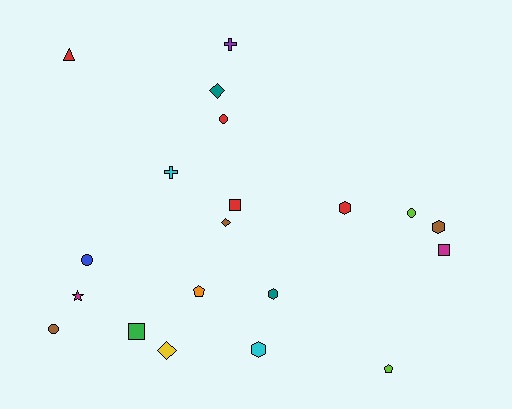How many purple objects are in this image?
There is 1 purple object.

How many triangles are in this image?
There is 1 triangle.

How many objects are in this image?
There are 20 objects.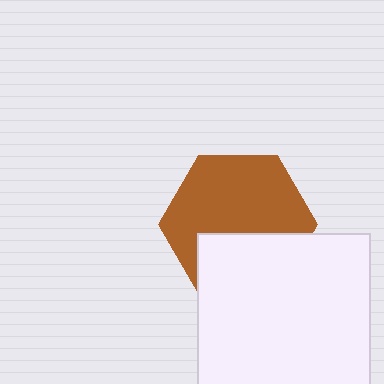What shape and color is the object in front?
The object in front is a white square.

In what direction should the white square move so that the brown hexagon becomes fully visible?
The white square should move down. That is the shortest direction to clear the overlap and leave the brown hexagon fully visible.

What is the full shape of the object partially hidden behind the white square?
The partially hidden object is a brown hexagon.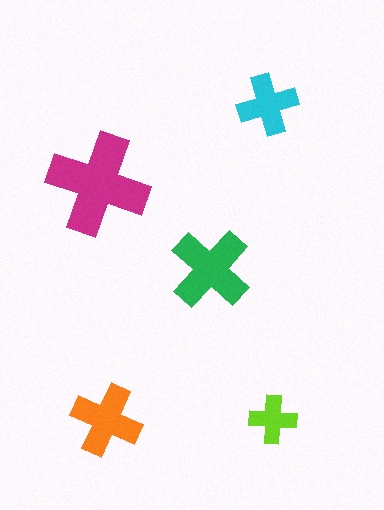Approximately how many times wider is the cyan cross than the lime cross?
About 1.5 times wider.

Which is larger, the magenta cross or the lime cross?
The magenta one.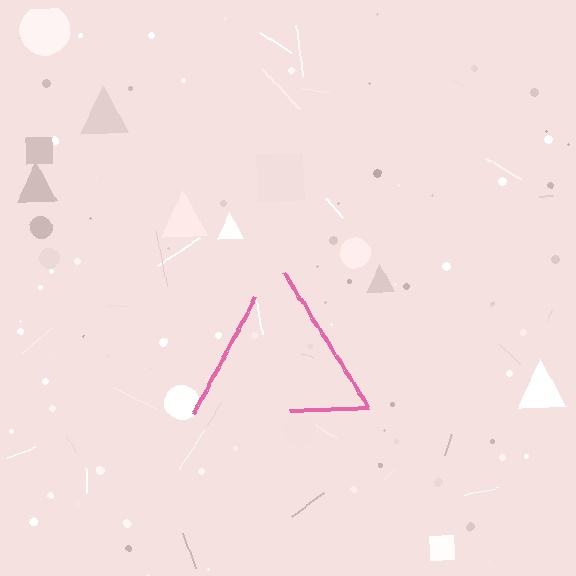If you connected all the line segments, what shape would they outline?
They would outline a triangle.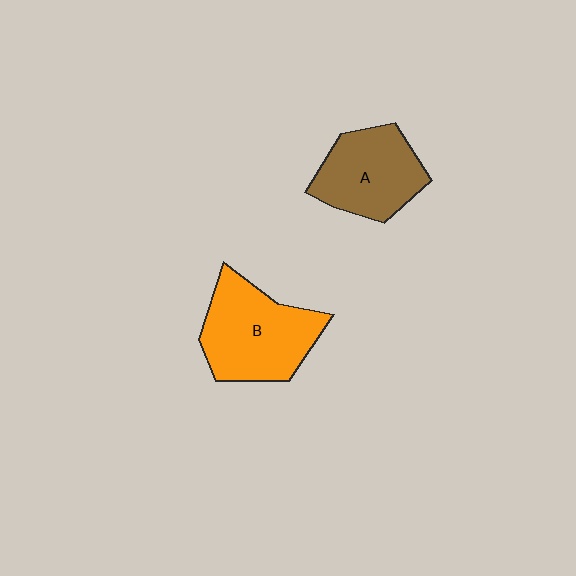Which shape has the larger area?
Shape B (orange).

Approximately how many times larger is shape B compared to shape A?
Approximately 1.2 times.